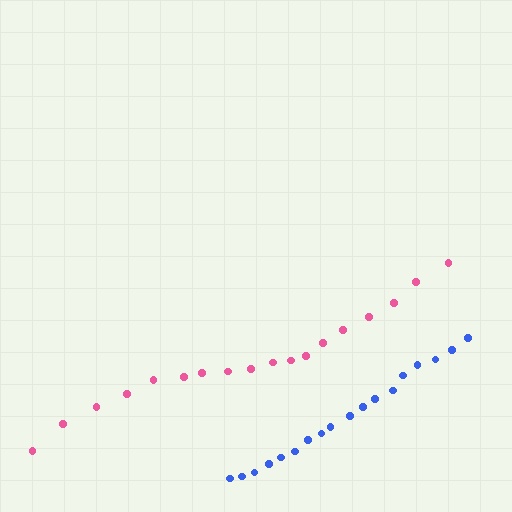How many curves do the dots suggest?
There are 2 distinct paths.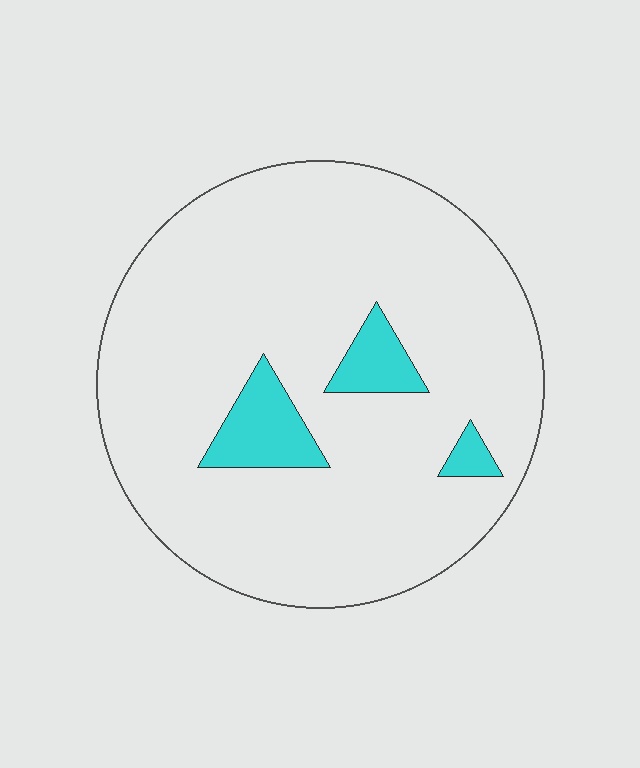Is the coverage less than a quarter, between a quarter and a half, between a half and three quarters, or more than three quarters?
Less than a quarter.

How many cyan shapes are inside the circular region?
3.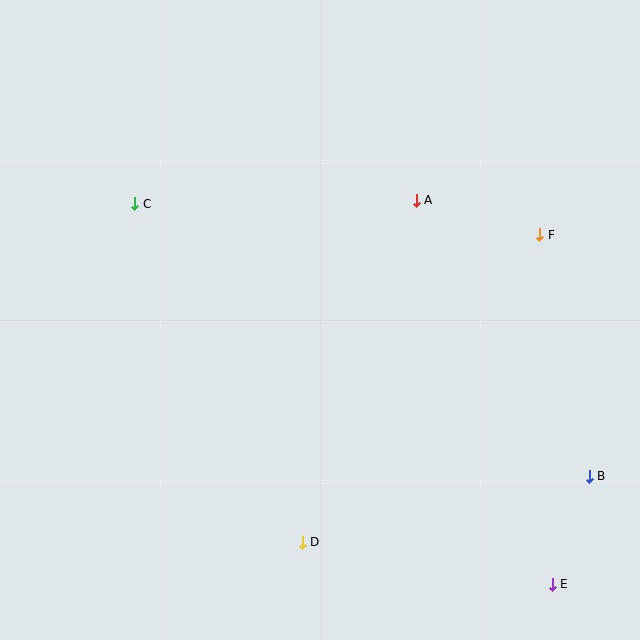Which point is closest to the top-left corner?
Point C is closest to the top-left corner.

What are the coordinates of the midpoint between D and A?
The midpoint between D and A is at (359, 371).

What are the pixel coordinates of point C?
Point C is at (135, 204).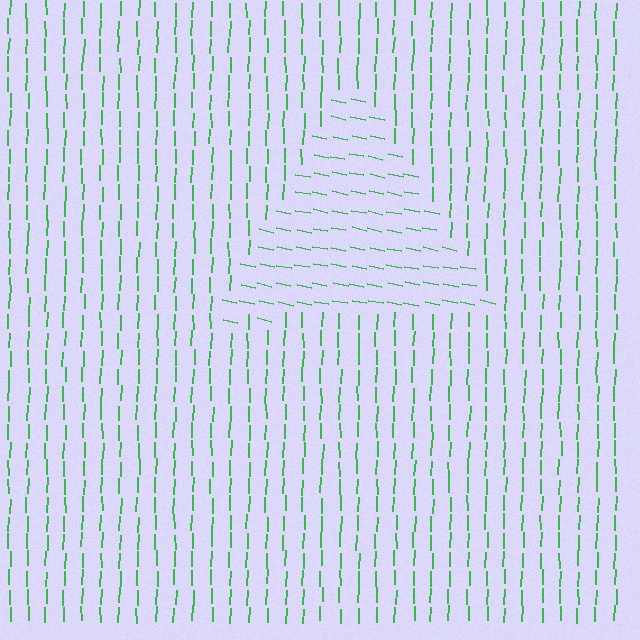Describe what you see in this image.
The image is filled with small green line segments. A triangle region in the image has lines oriented differently from the surrounding lines, creating a visible texture boundary.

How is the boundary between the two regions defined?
The boundary is defined purely by a change in line orientation (approximately 79 degrees difference). All lines are the same color and thickness.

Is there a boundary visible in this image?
Yes, there is a texture boundary formed by a change in line orientation.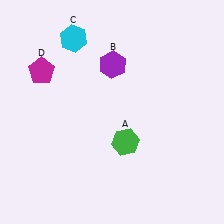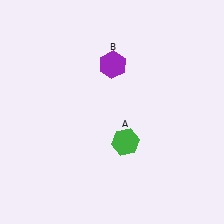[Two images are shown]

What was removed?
The cyan hexagon (C), the magenta pentagon (D) were removed in Image 2.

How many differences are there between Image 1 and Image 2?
There are 2 differences between the two images.